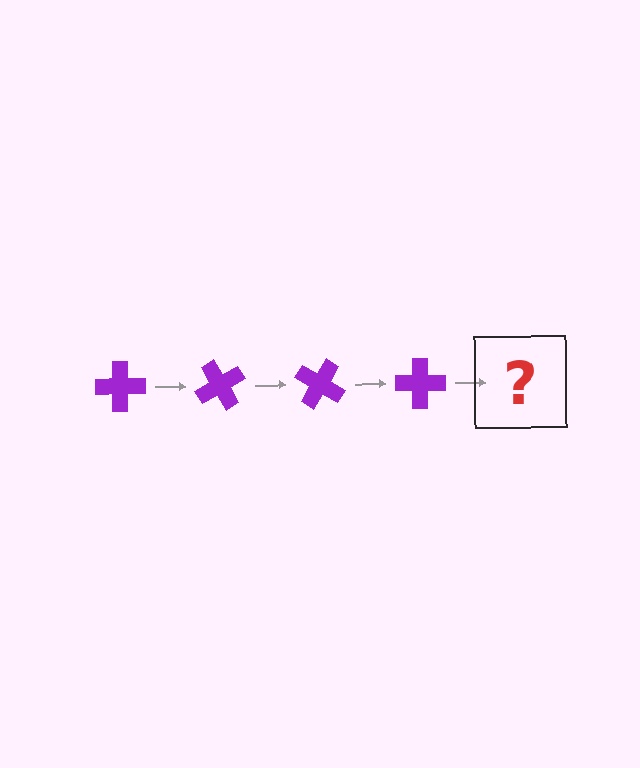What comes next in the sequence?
The next element should be a purple cross rotated 240 degrees.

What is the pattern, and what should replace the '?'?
The pattern is that the cross rotates 60 degrees each step. The '?' should be a purple cross rotated 240 degrees.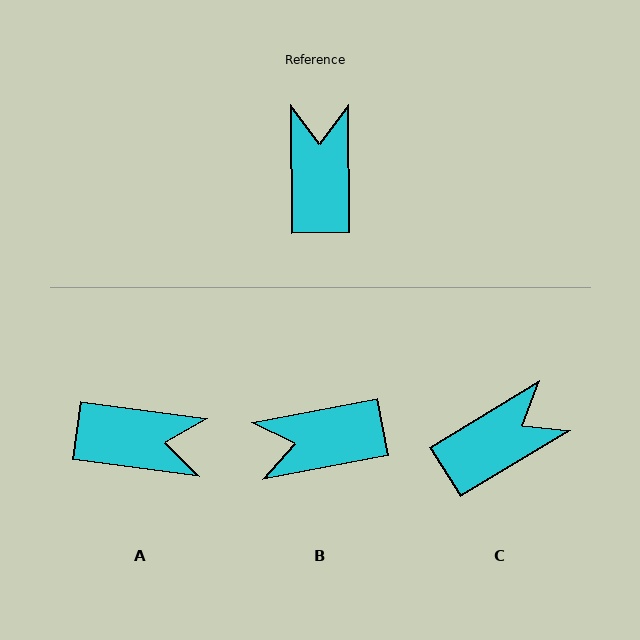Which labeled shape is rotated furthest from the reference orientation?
B, about 100 degrees away.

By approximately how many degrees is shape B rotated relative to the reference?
Approximately 100 degrees counter-clockwise.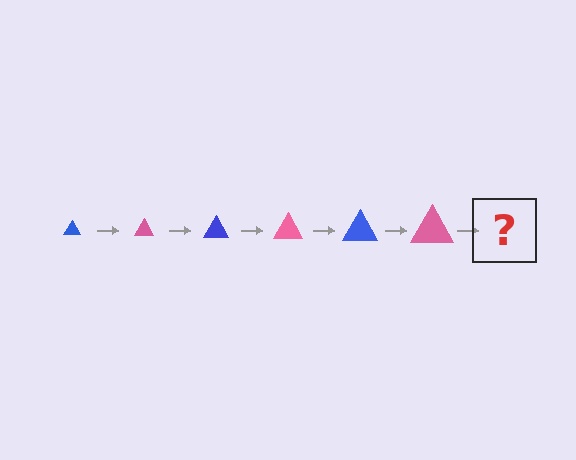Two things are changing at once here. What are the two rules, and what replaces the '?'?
The two rules are that the triangle grows larger each step and the color cycles through blue and pink. The '?' should be a blue triangle, larger than the previous one.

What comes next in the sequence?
The next element should be a blue triangle, larger than the previous one.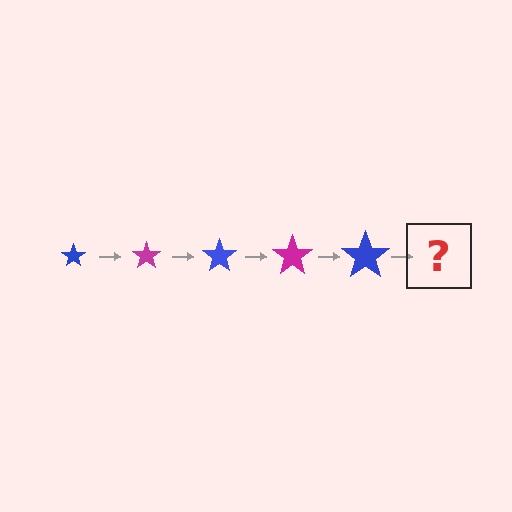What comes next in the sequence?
The next element should be a magenta star, larger than the previous one.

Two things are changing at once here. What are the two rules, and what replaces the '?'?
The two rules are that the star grows larger each step and the color cycles through blue and magenta. The '?' should be a magenta star, larger than the previous one.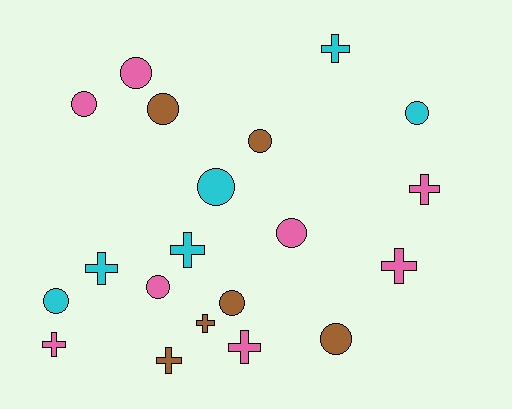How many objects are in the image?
There are 20 objects.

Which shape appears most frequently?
Circle, with 11 objects.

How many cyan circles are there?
There are 3 cyan circles.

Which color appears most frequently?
Pink, with 8 objects.